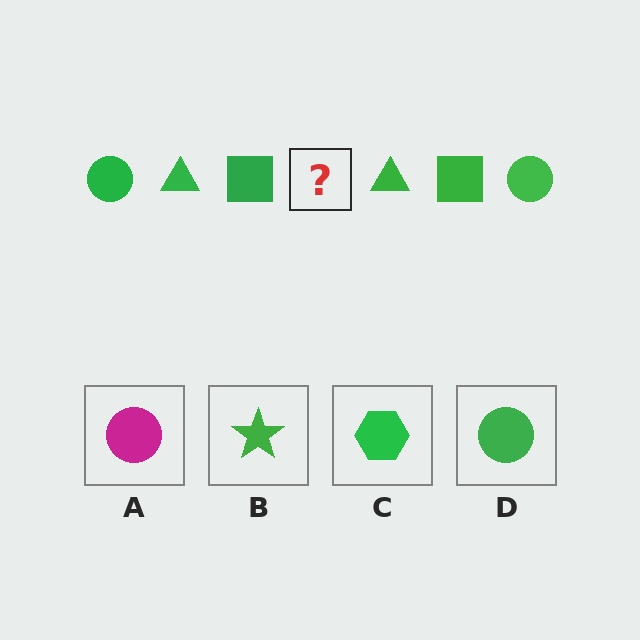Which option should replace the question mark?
Option D.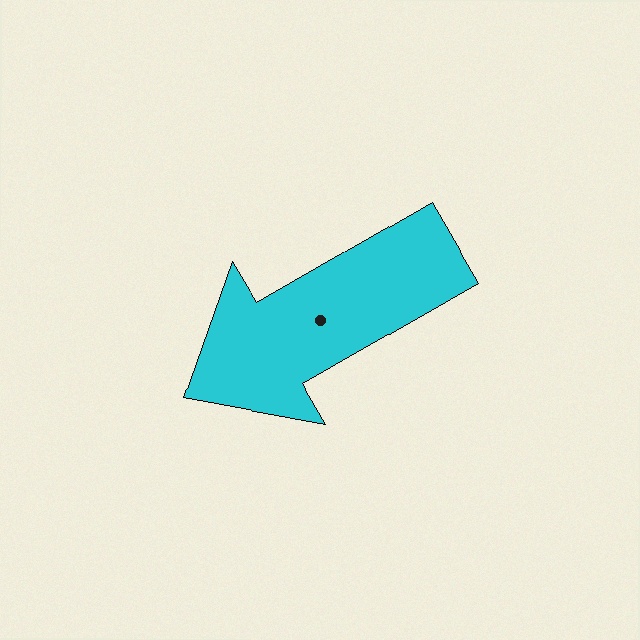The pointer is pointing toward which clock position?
Roughly 8 o'clock.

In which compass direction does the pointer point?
Southwest.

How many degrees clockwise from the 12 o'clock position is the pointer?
Approximately 240 degrees.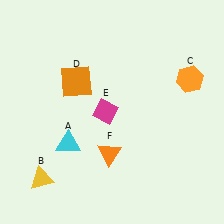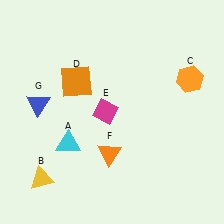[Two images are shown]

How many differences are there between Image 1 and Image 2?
There is 1 difference between the two images.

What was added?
A blue triangle (G) was added in Image 2.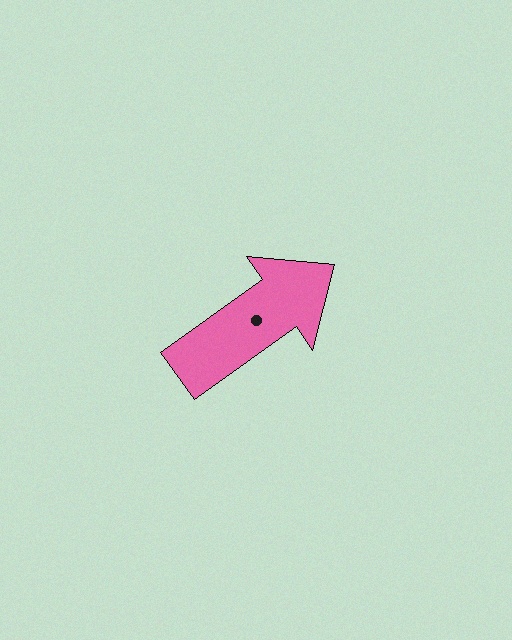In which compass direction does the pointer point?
Northeast.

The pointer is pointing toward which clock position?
Roughly 2 o'clock.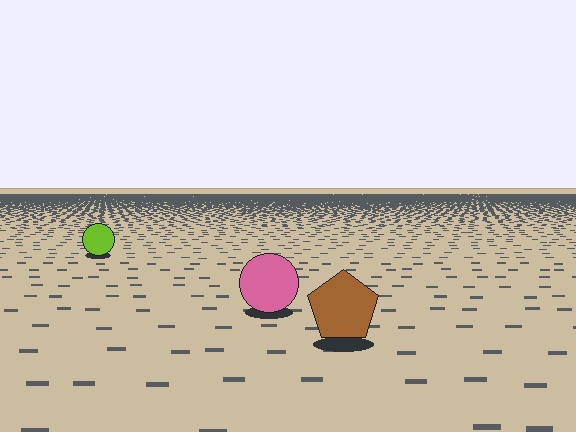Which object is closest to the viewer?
The brown pentagon is closest. The texture marks near it are larger and more spread out.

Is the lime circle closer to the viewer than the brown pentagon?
No. The brown pentagon is closer — you can tell from the texture gradient: the ground texture is coarser near it.